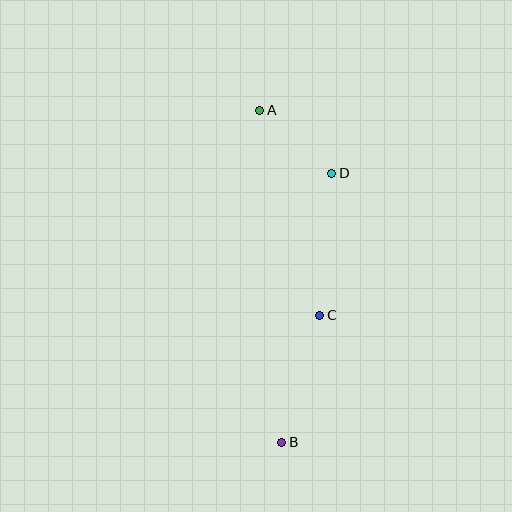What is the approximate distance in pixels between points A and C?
The distance between A and C is approximately 214 pixels.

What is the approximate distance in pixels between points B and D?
The distance between B and D is approximately 274 pixels.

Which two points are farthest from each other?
Points A and B are farthest from each other.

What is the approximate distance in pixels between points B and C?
The distance between B and C is approximately 133 pixels.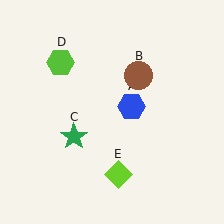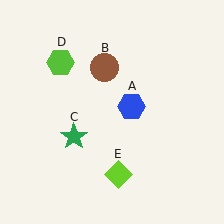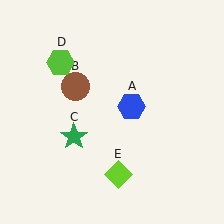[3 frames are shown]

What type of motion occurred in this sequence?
The brown circle (object B) rotated counterclockwise around the center of the scene.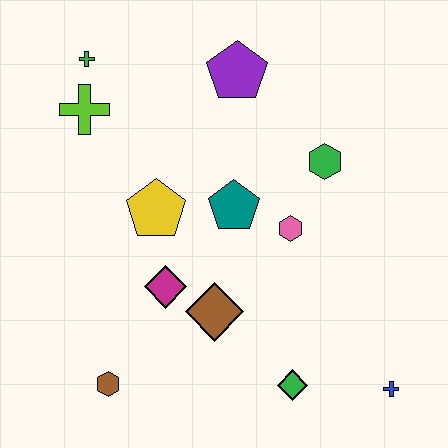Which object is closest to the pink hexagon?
The teal pentagon is closest to the pink hexagon.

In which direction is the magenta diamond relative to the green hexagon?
The magenta diamond is to the left of the green hexagon.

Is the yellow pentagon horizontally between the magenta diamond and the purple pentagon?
No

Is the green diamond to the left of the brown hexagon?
No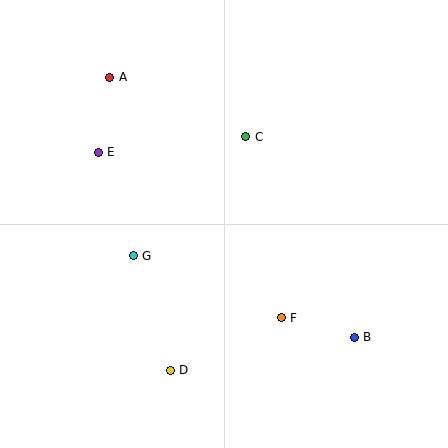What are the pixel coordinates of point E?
Point E is at (98, 152).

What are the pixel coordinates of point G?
Point G is at (133, 256).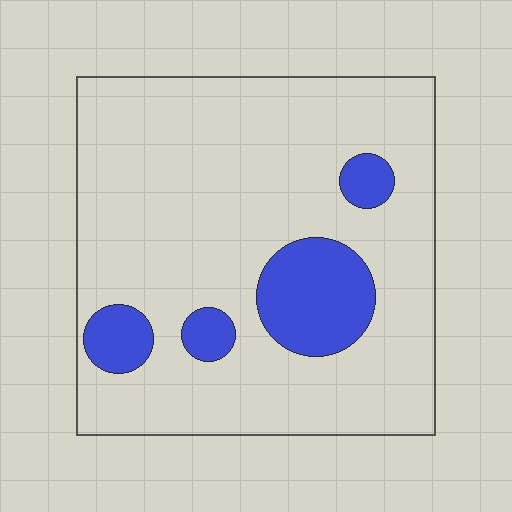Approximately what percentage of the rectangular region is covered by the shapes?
Approximately 15%.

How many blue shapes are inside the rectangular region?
4.